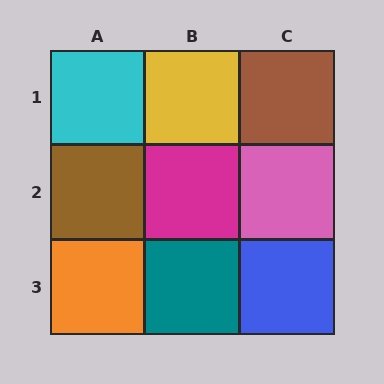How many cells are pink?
1 cell is pink.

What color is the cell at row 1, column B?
Yellow.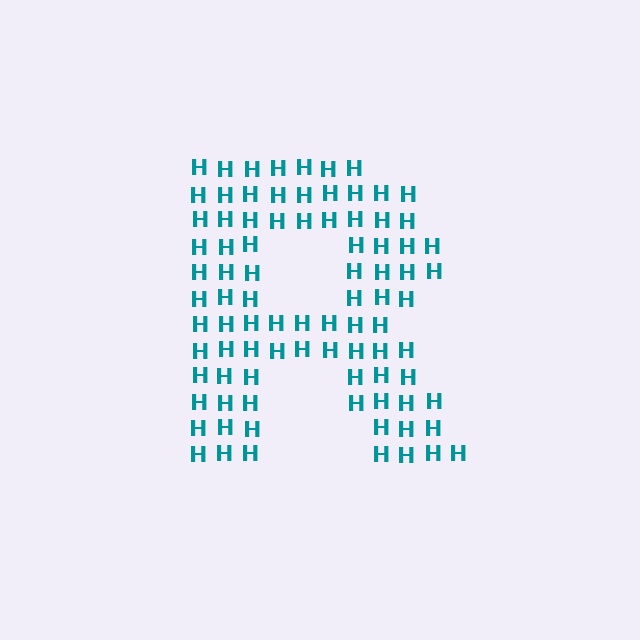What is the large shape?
The large shape is the letter R.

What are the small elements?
The small elements are letter H's.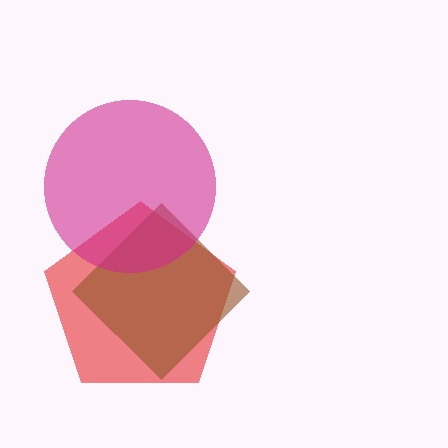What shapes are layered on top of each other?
The layered shapes are: a red pentagon, a brown diamond, a magenta circle.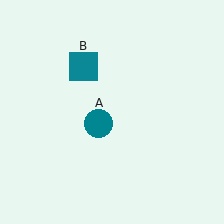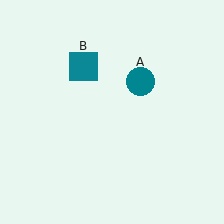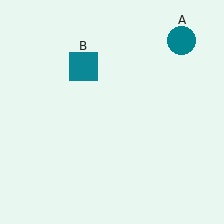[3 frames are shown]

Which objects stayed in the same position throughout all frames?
Teal square (object B) remained stationary.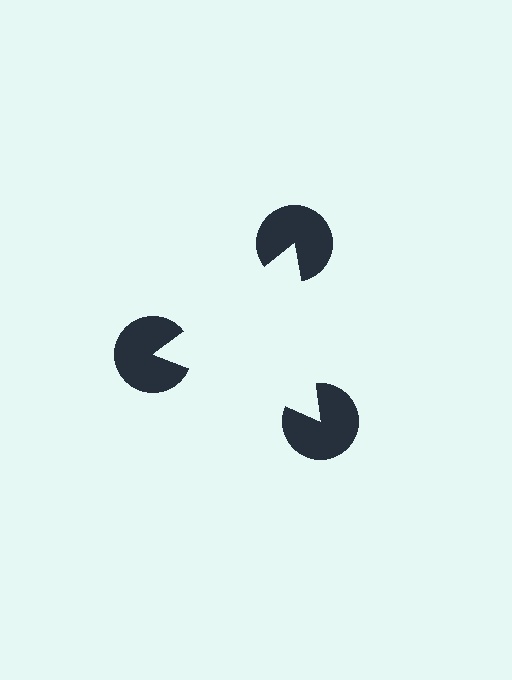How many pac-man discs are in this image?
There are 3 — one at each vertex of the illusory triangle.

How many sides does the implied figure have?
3 sides.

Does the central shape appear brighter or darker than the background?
It typically appears slightly brighter than the background, even though no actual brightness change is drawn.